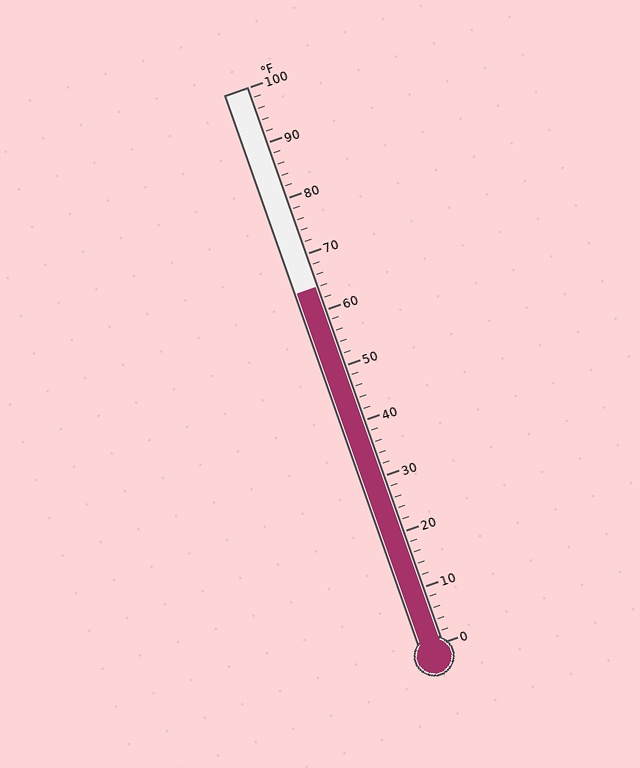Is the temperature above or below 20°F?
The temperature is above 20°F.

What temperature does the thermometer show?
The thermometer shows approximately 64°F.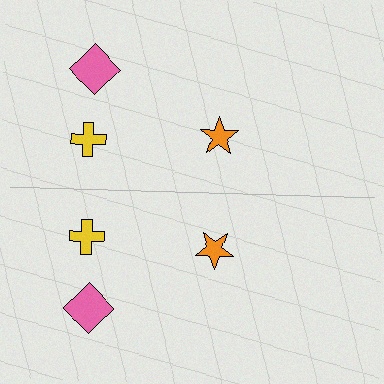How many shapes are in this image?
There are 6 shapes in this image.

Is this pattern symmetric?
Yes, this pattern has bilateral (reflection) symmetry.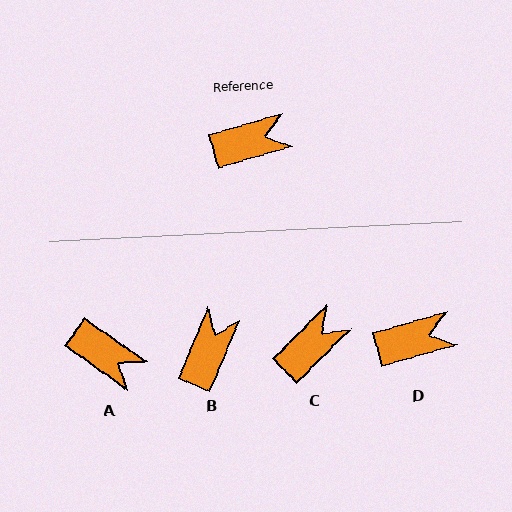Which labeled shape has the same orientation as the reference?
D.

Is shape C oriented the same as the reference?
No, it is off by about 29 degrees.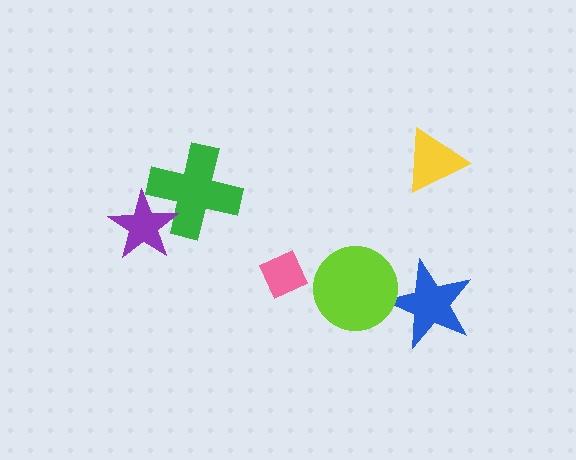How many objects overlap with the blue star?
1 object overlaps with the blue star.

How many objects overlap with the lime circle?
1 object overlaps with the lime circle.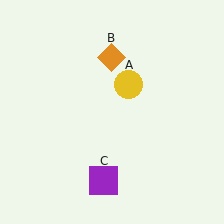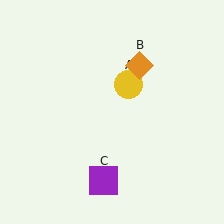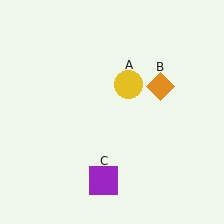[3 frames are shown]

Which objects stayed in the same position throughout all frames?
Yellow circle (object A) and purple square (object C) remained stationary.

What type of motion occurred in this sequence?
The orange diamond (object B) rotated clockwise around the center of the scene.